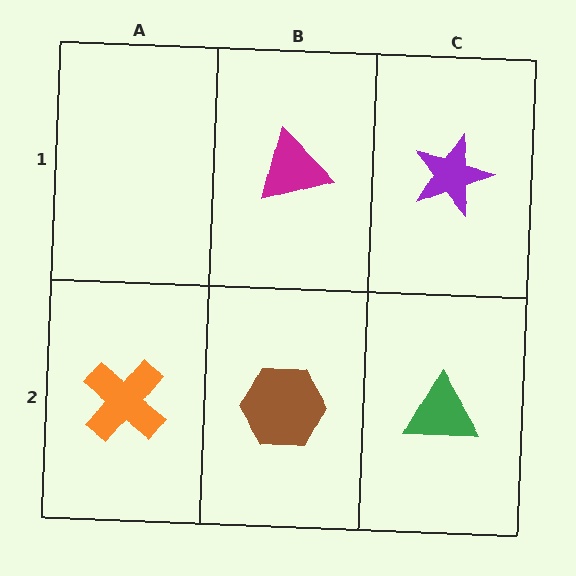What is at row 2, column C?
A green triangle.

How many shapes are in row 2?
3 shapes.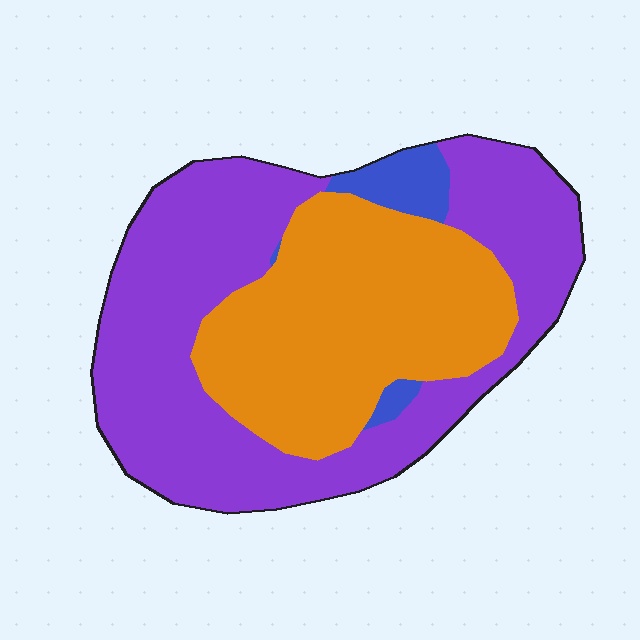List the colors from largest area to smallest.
From largest to smallest: purple, orange, blue.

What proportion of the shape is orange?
Orange takes up between a third and a half of the shape.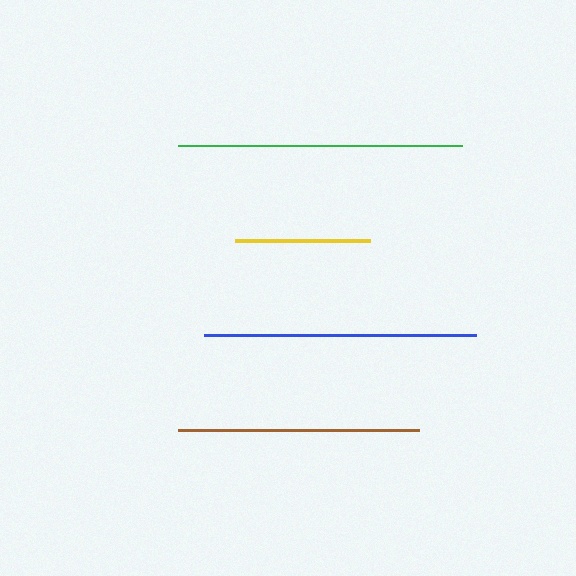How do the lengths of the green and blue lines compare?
The green and blue lines are approximately the same length.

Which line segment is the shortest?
The yellow line is the shortest at approximately 135 pixels.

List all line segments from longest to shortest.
From longest to shortest: green, blue, brown, yellow.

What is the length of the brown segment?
The brown segment is approximately 241 pixels long.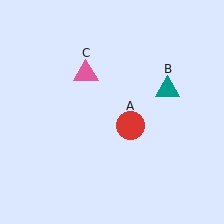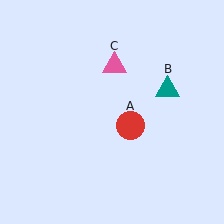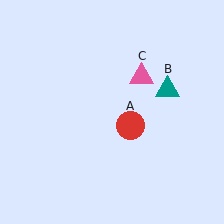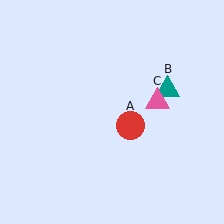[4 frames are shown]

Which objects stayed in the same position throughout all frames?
Red circle (object A) and teal triangle (object B) remained stationary.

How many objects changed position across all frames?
1 object changed position: pink triangle (object C).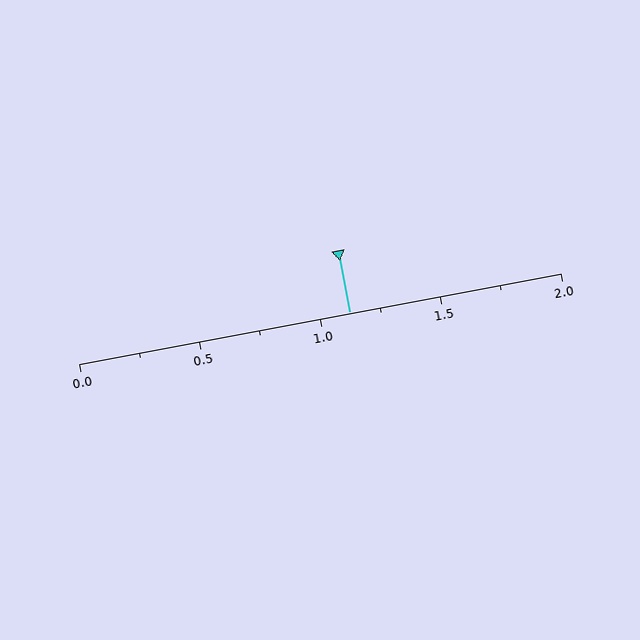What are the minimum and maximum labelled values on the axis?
The axis runs from 0.0 to 2.0.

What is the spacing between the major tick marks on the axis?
The major ticks are spaced 0.5 apart.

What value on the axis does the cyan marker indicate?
The marker indicates approximately 1.12.